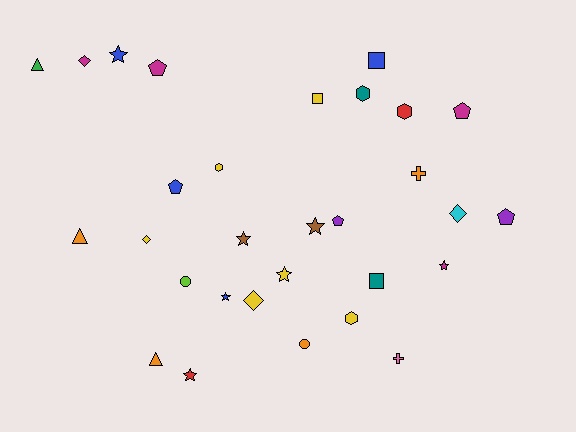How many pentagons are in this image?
There are 5 pentagons.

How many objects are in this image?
There are 30 objects.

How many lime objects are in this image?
There is 1 lime object.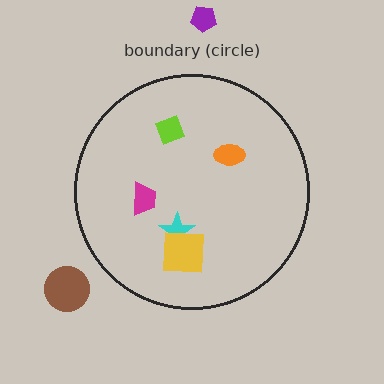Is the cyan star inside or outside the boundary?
Inside.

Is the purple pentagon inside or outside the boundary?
Outside.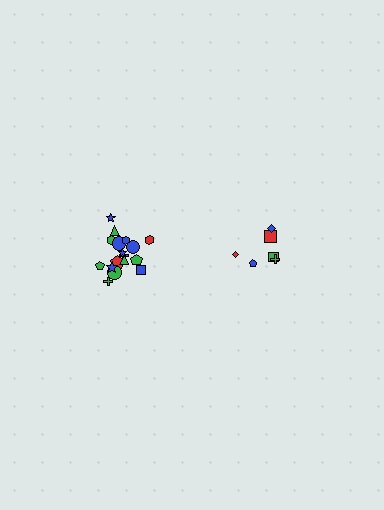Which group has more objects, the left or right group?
The left group.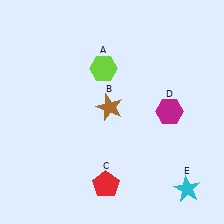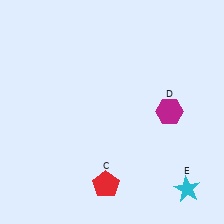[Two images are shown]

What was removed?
The lime hexagon (A), the brown star (B) were removed in Image 2.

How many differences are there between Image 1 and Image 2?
There are 2 differences between the two images.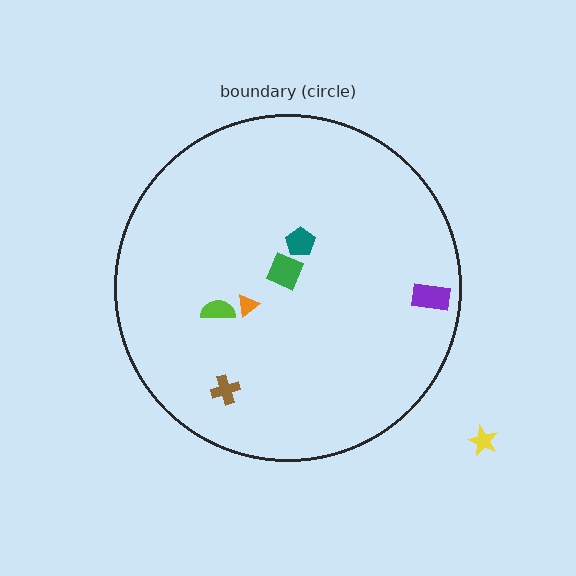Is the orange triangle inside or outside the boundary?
Inside.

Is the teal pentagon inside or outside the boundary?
Inside.